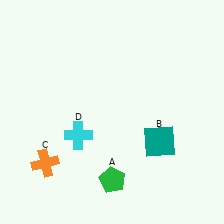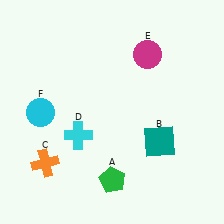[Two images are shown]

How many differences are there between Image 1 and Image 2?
There are 2 differences between the two images.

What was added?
A magenta circle (E), a cyan circle (F) were added in Image 2.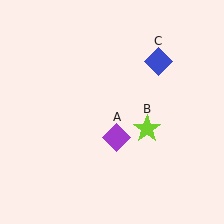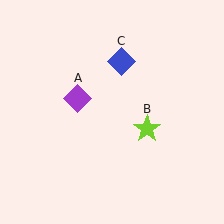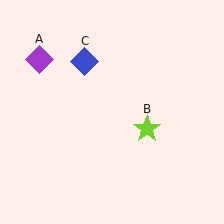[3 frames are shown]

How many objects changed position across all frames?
2 objects changed position: purple diamond (object A), blue diamond (object C).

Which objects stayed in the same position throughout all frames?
Lime star (object B) remained stationary.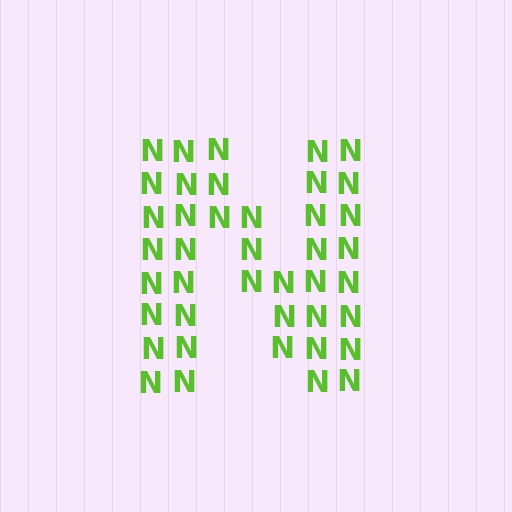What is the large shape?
The large shape is the letter N.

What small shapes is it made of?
It is made of small letter N's.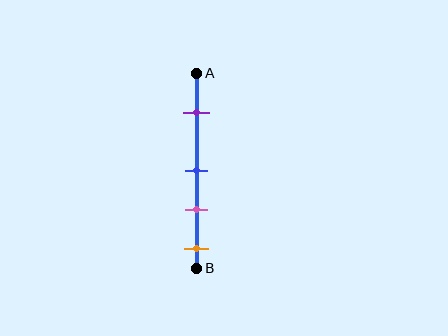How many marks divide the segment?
There are 4 marks dividing the segment.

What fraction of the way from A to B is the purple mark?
The purple mark is approximately 20% (0.2) of the way from A to B.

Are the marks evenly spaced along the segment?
No, the marks are not evenly spaced.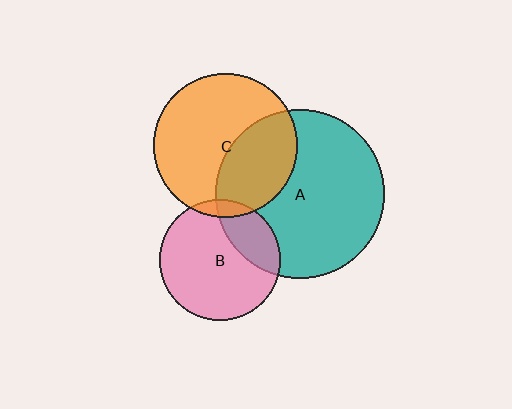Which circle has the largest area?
Circle A (teal).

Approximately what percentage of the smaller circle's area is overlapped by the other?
Approximately 5%.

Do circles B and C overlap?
Yes.